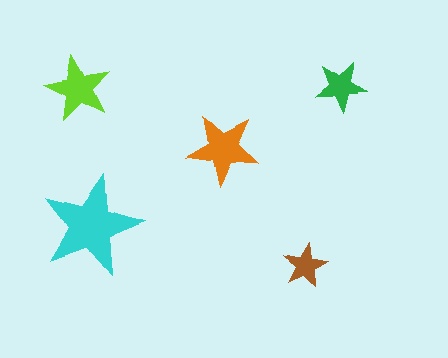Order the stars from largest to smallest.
the cyan one, the orange one, the lime one, the green one, the brown one.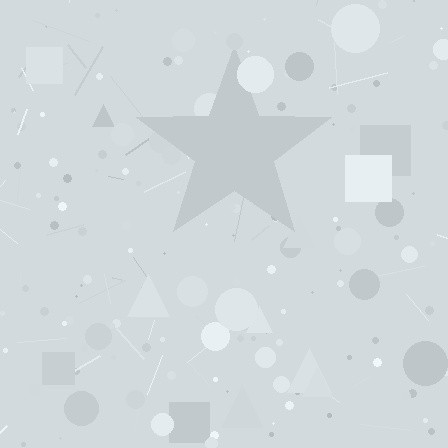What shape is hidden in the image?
A star is hidden in the image.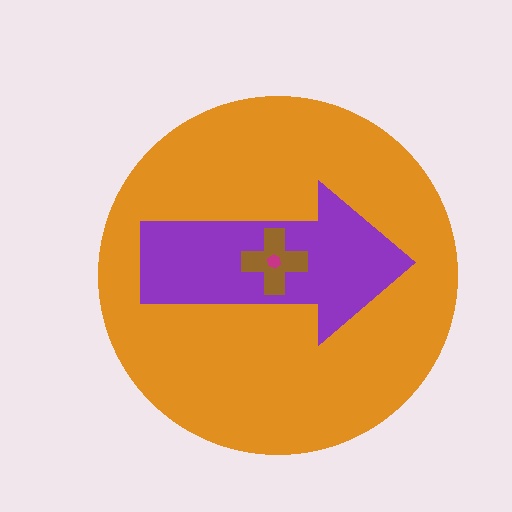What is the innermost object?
The magenta hexagon.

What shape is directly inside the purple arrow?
The brown cross.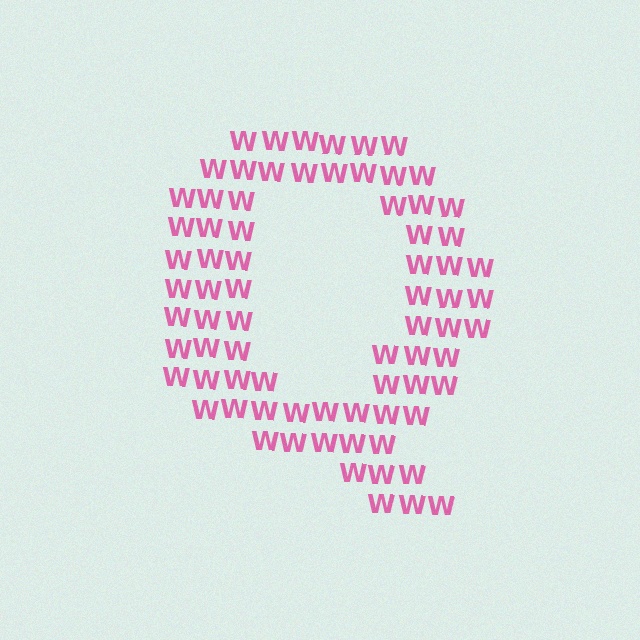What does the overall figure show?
The overall figure shows the letter Q.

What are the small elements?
The small elements are letter W's.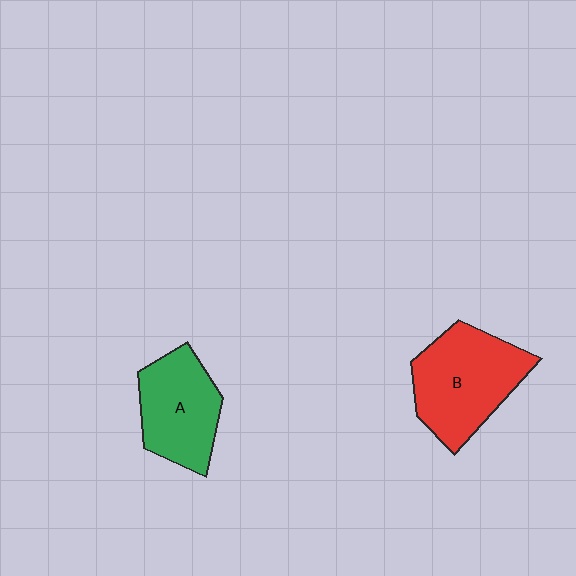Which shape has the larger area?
Shape B (red).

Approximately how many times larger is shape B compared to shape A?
Approximately 1.2 times.